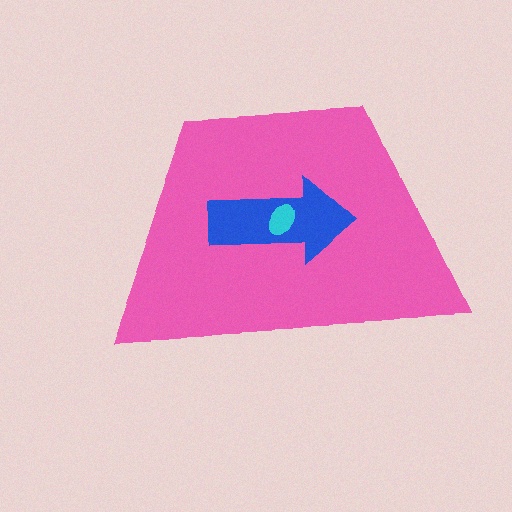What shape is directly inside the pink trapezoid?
The blue arrow.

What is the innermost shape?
The cyan ellipse.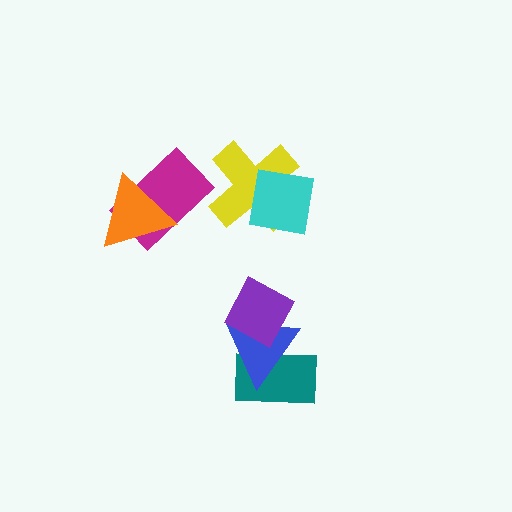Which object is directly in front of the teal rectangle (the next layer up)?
The blue triangle is directly in front of the teal rectangle.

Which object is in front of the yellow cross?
The cyan square is in front of the yellow cross.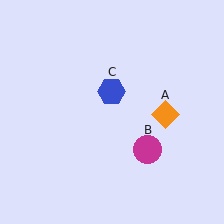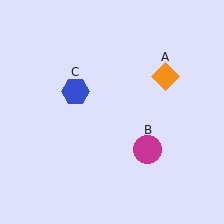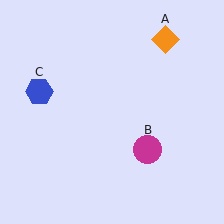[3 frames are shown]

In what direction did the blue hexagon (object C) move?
The blue hexagon (object C) moved left.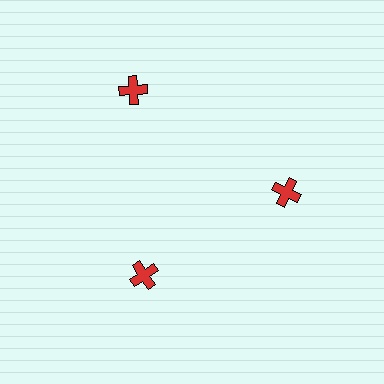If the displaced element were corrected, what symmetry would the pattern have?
It would have 3-fold rotational symmetry — the pattern would map onto itself every 120 degrees.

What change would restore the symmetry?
The symmetry would be restored by moving it inward, back onto the ring so that all 3 crosses sit at equal angles and equal distance from the center.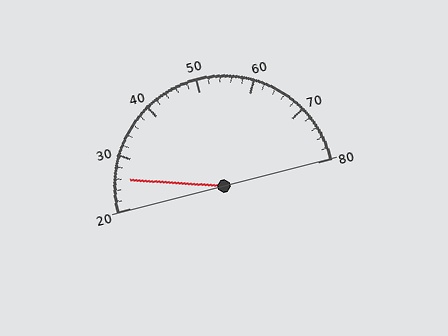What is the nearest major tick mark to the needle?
The nearest major tick mark is 30.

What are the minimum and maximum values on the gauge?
The gauge ranges from 20 to 80.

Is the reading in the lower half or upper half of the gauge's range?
The reading is in the lower half of the range (20 to 80).